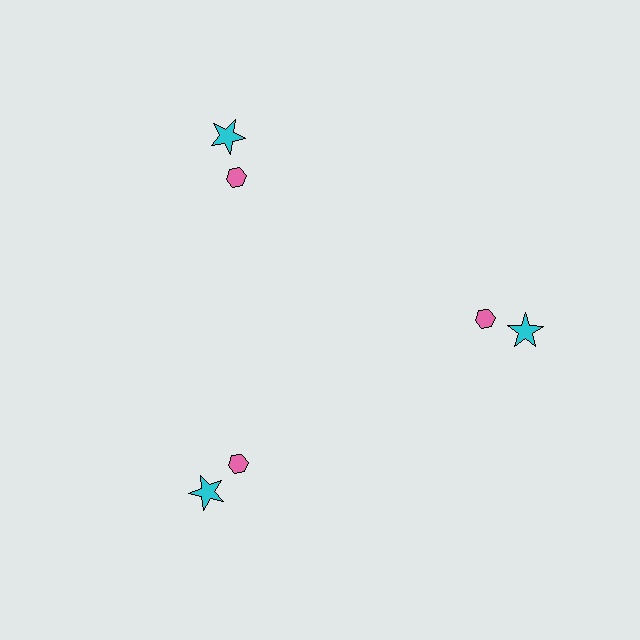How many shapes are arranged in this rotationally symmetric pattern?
There are 6 shapes, arranged in 3 groups of 2.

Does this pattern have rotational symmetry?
Yes, this pattern has 3-fold rotational symmetry. It looks the same after rotating 120 degrees around the center.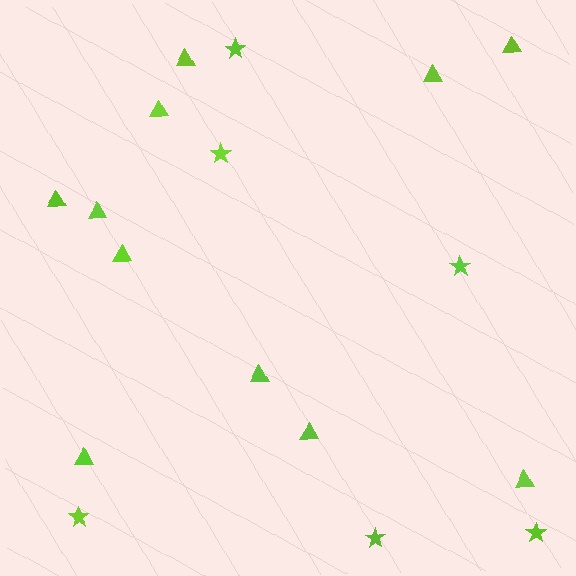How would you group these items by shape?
There are 2 groups: one group of stars (6) and one group of triangles (11).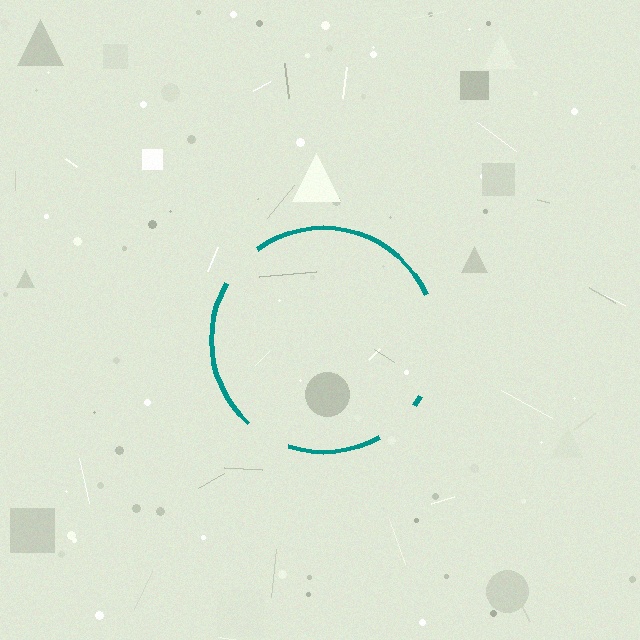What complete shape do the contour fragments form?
The contour fragments form a circle.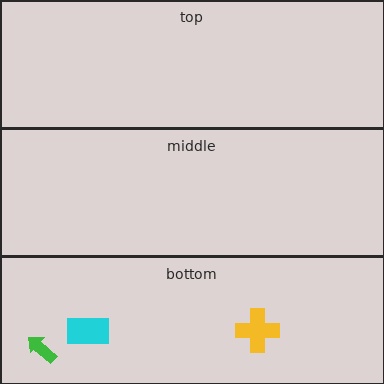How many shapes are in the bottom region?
3.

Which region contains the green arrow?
The bottom region.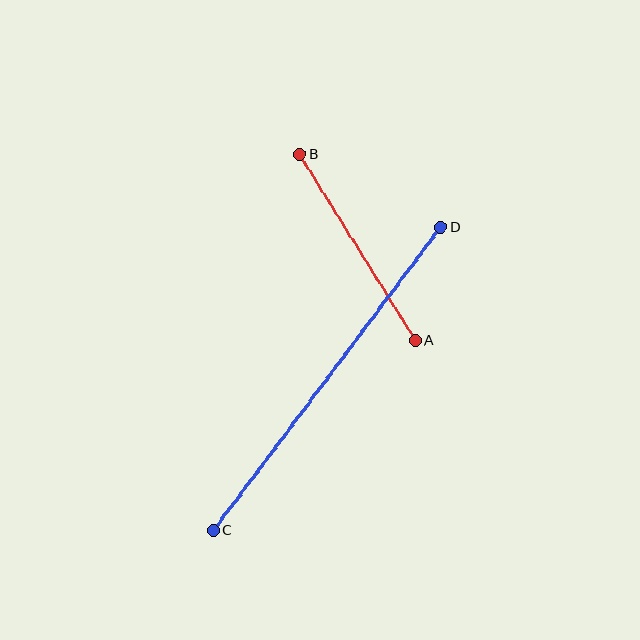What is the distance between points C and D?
The distance is approximately 379 pixels.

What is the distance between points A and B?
The distance is approximately 219 pixels.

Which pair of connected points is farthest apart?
Points C and D are farthest apart.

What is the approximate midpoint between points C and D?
The midpoint is at approximately (327, 379) pixels.